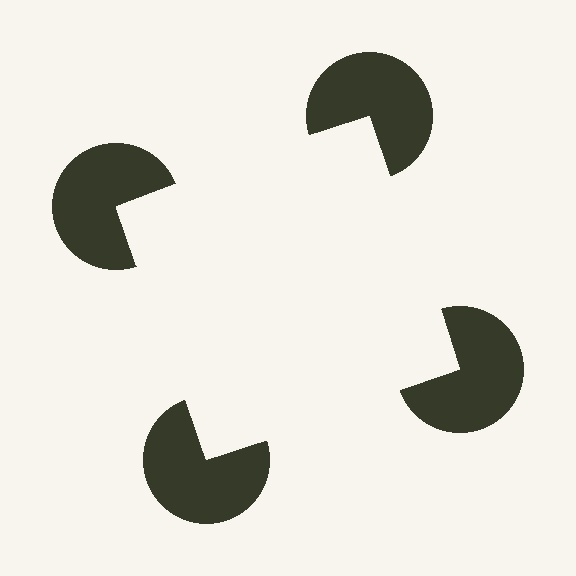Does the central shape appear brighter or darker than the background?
It typically appears slightly brighter than the background, even though no actual brightness change is drawn.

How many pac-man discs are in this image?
There are 4 — one at each vertex of the illusory square.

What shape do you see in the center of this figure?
An illusory square — its edges are inferred from the aligned wedge cuts in the pac-man discs, not physically drawn.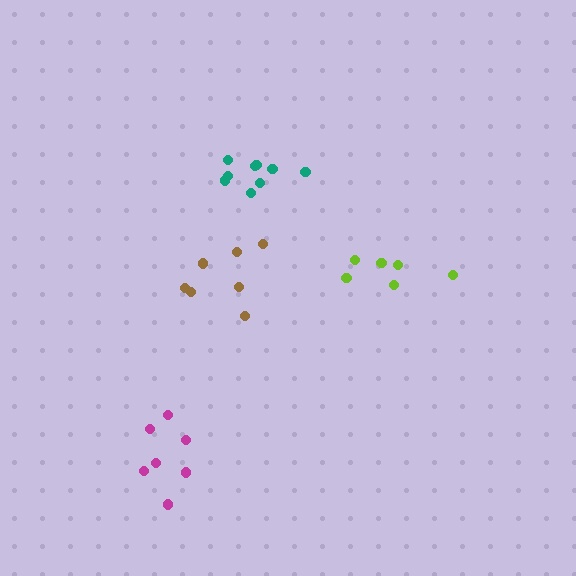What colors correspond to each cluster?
The clusters are colored: teal, brown, magenta, lime.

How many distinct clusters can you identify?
There are 4 distinct clusters.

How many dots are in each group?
Group 1: 9 dots, Group 2: 7 dots, Group 3: 7 dots, Group 4: 6 dots (29 total).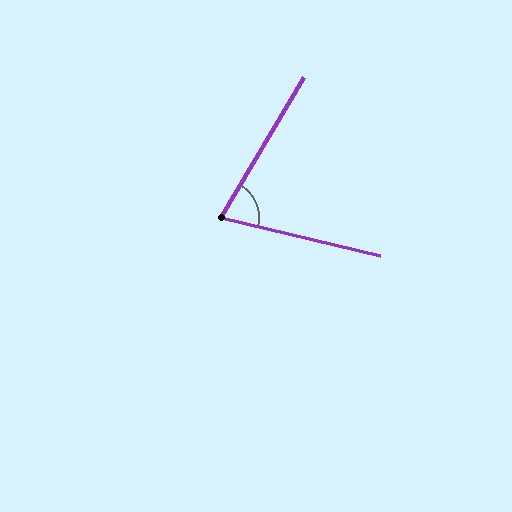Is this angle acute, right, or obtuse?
It is acute.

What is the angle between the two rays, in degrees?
Approximately 73 degrees.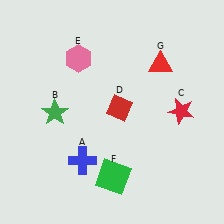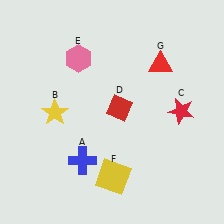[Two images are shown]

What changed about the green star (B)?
In Image 1, B is green. In Image 2, it changed to yellow.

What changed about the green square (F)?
In Image 1, F is green. In Image 2, it changed to yellow.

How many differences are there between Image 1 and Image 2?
There are 2 differences between the two images.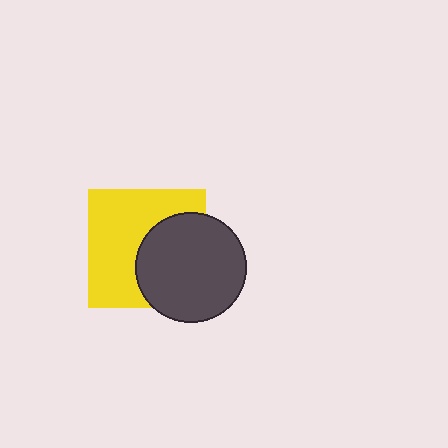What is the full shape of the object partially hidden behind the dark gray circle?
The partially hidden object is a yellow square.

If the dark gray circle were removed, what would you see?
You would see the complete yellow square.